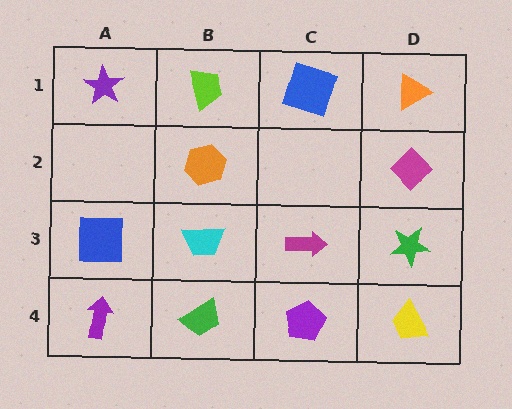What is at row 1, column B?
A lime trapezoid.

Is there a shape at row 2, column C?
No, that cell is empty.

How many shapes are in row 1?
4 shapes.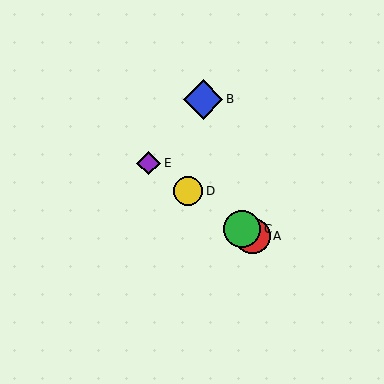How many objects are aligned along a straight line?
4 objects (A, C, D, E) are aligned along a straight line.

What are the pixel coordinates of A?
Object A is at (252, 236).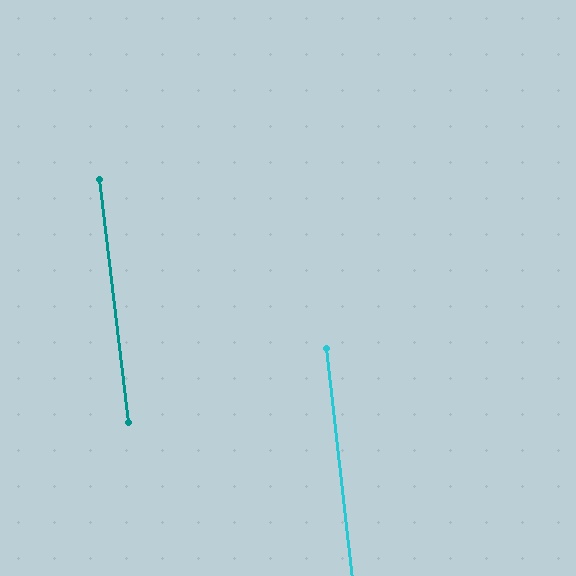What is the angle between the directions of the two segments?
Approximately 0 degrees.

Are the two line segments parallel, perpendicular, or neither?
Parallel — their directions differ by only 0.2°.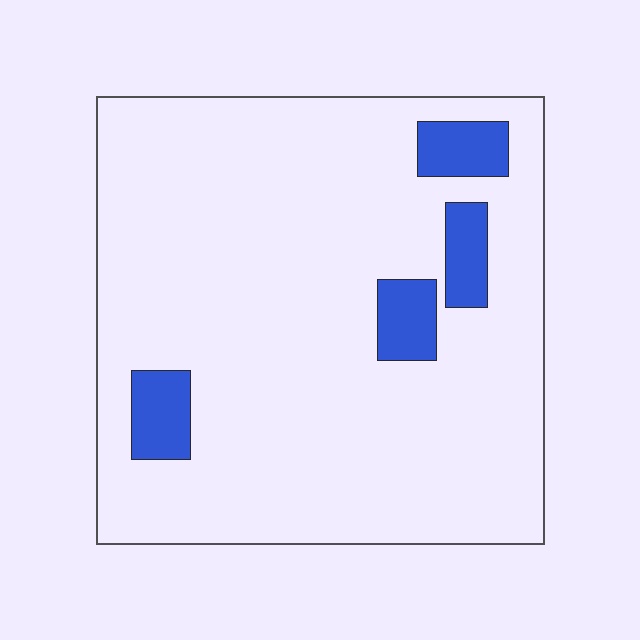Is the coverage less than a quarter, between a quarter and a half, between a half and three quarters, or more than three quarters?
Less than a quarter.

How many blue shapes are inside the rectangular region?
4.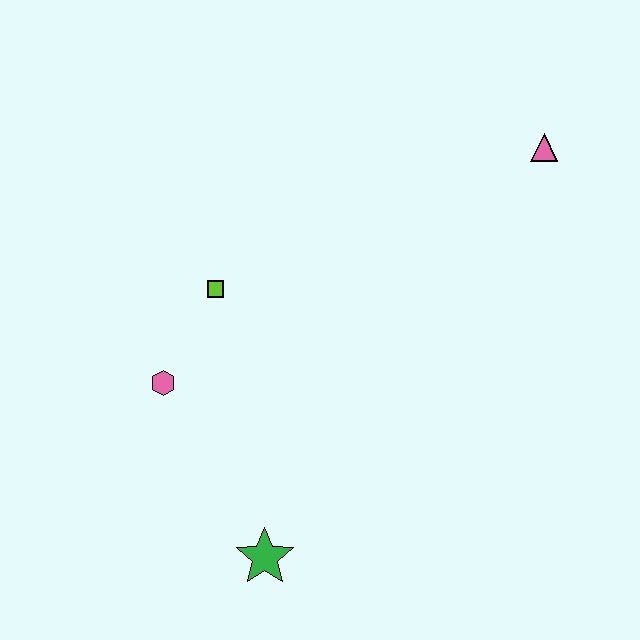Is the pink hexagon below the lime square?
Yes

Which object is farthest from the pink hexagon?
The pink triangle is farthest from the pink hexagon.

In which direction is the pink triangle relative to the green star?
The pink triangle is above the green star.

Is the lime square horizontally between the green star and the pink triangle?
No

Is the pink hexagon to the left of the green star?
Yes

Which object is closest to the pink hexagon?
The lime square is closest to the pink hexagon.